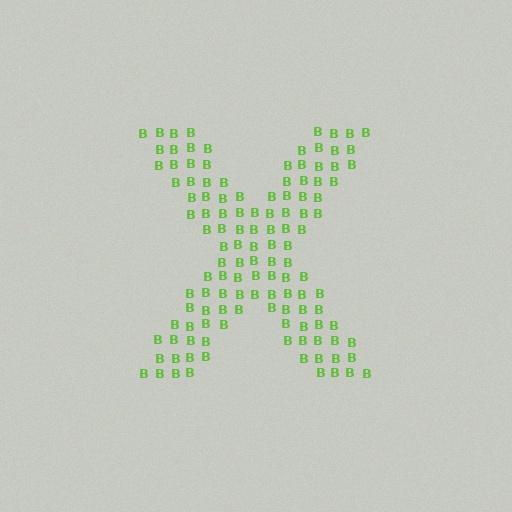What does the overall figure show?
The overall figure shows the letter X.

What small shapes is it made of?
It is made of small letter B's.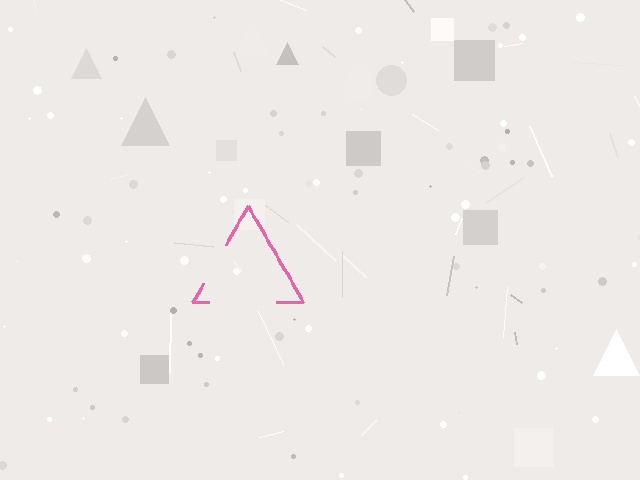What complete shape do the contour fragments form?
The contour fragments form a triangle.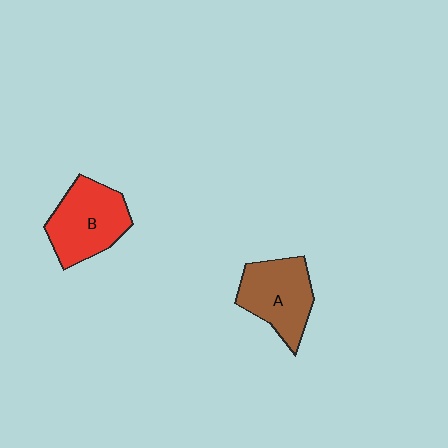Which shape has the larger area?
Shape B (red).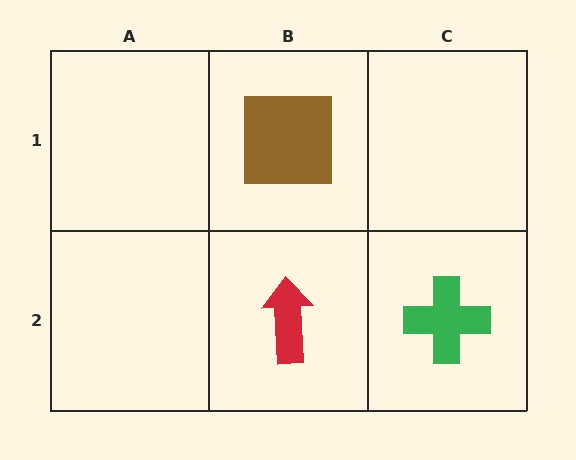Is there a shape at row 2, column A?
No, that cell is empty.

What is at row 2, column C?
A green cross.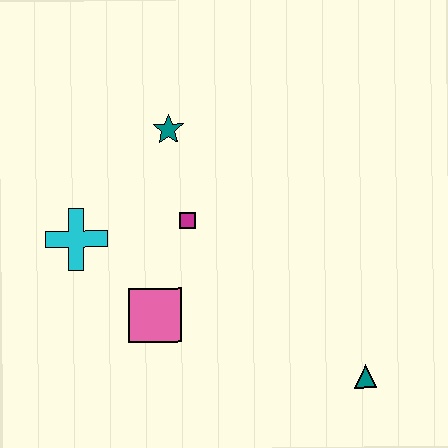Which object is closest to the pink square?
The magenta square is closest to the pink square.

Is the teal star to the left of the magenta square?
Yes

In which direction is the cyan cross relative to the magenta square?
The cyan cross is to the left of the magenta square.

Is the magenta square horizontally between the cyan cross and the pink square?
No